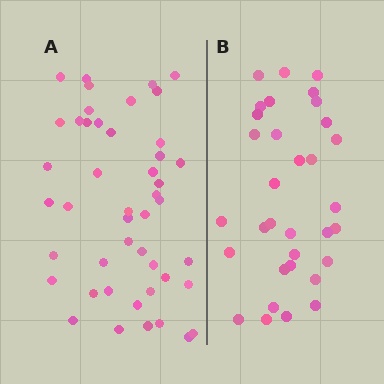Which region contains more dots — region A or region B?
Region A (the left region) has more dots.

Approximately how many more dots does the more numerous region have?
Region A has approximately 15 more dots than region B.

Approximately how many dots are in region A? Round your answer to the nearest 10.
About 50 dots. (The exact count is 46, which rounds to 50.)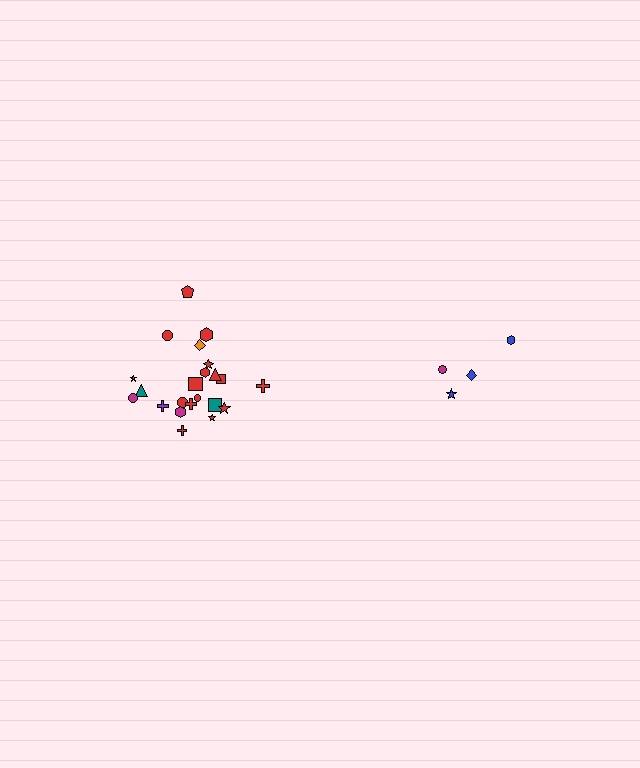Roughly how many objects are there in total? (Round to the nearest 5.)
Roughly 25 objects in total.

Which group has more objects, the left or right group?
The left group.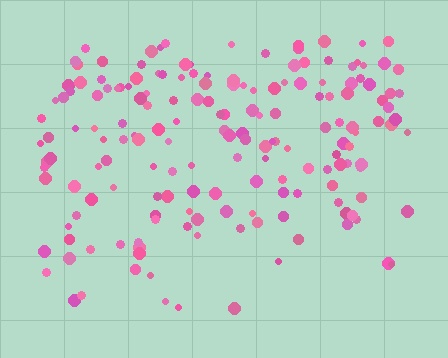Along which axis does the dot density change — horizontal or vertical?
Vertical.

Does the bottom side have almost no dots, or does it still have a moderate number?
Still a moderate number, just noticeably fewer than the top.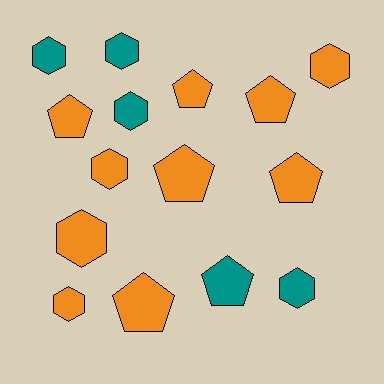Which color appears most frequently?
Orange, with 10 objects.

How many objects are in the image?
There are 15 objects.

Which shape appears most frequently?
Hexagon, with 8 objects.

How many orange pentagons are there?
There are 6 orange pentagons.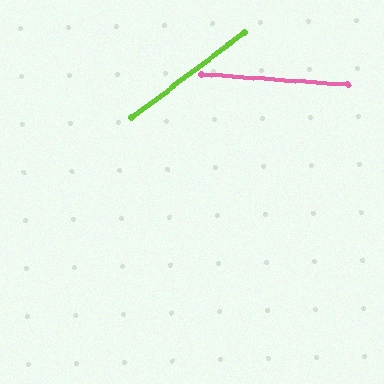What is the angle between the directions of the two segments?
Approximately 41 degrees.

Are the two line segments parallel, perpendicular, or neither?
Neither parallel nor perpendicular — they differ by about 41°.